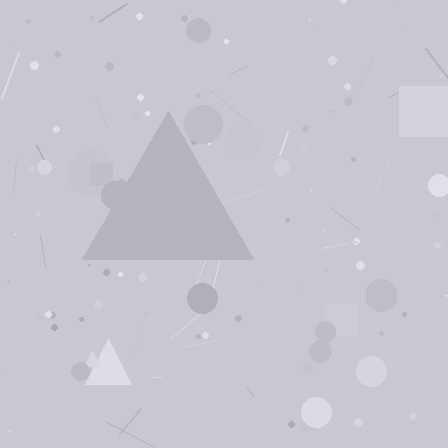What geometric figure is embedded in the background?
A triangle is embedded in the background.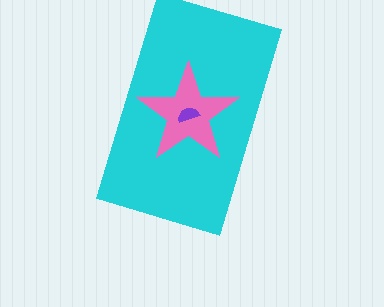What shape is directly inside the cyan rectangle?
The pink star.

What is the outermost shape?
The cyan rectangle.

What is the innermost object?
The purple semicircle.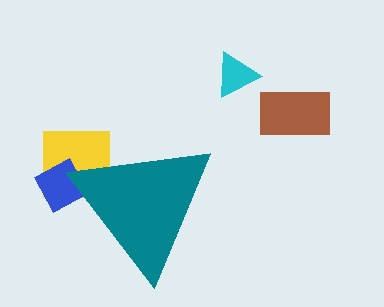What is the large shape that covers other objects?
A teal triangle.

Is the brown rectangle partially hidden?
No, the brown rectangle is fully visible.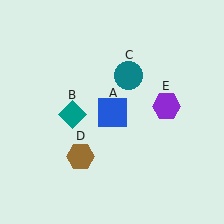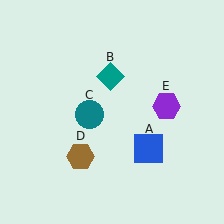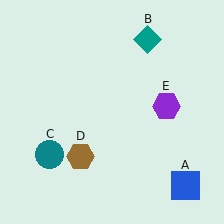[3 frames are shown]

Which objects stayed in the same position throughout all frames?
Brown hexagon (object D) and purple hexagon (object E) remained stationary.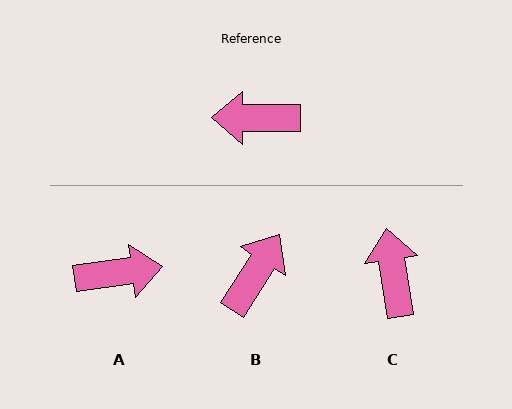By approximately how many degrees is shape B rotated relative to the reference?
Approximately 122 degrees clockwise.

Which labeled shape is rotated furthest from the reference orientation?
A, about 172 degrees away.